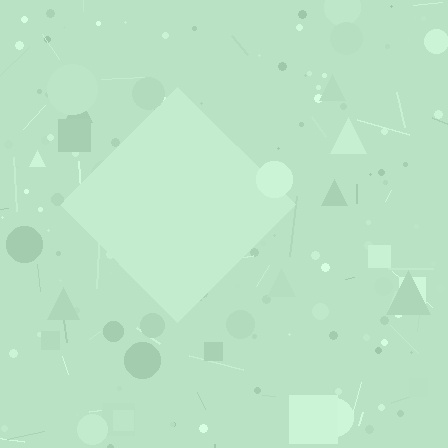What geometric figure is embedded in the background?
A diamond is embedded in the background.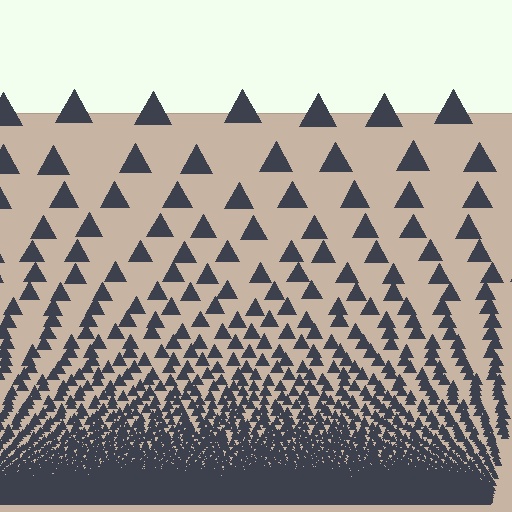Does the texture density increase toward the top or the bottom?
Density increases toward the bottom.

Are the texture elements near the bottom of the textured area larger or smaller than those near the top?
Smaller. The gradient is inverted — elements near the bottom are smaller and denser.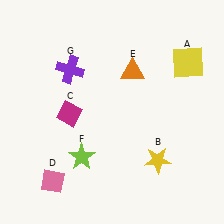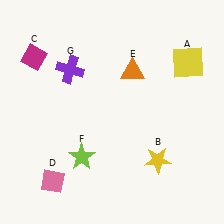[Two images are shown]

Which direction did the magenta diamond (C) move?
The magenta diamond (C) moved up.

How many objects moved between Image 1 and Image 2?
1 object moved between the two images.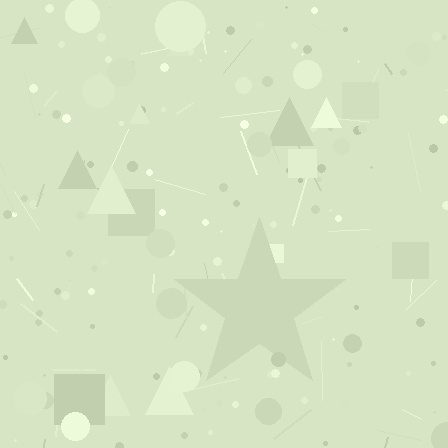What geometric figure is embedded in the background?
A star is embedded in the background.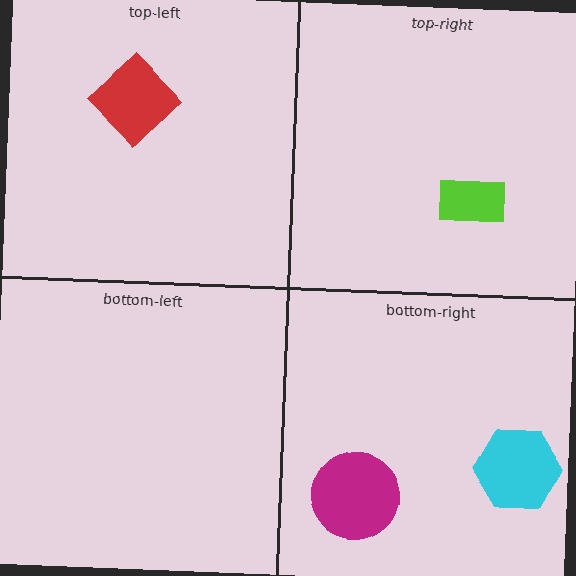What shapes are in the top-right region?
The lime rectangle.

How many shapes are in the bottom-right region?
2.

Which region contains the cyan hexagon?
The bottom-right region.